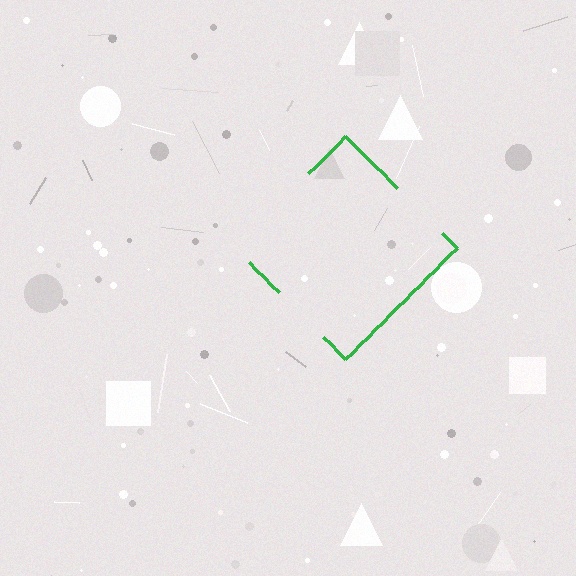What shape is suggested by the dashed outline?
The dashed outline suggests a diamond.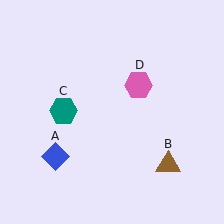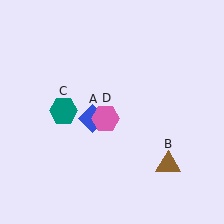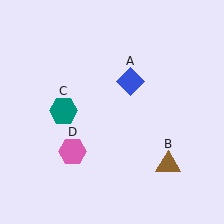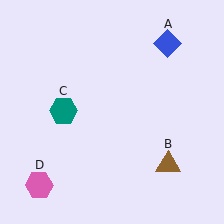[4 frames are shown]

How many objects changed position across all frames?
2 objects changed position: blue diamond (object A), pink hexagon (object D).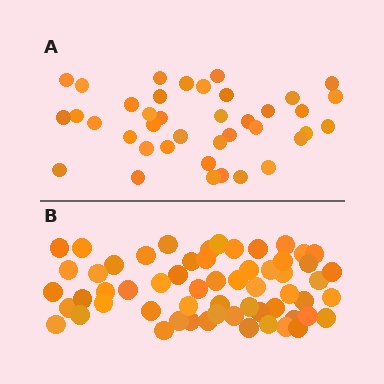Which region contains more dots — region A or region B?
Region B (the bottom region) has more dots.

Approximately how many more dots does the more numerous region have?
Region B has approximately 20 more dots than region A.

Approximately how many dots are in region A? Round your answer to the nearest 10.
About 40 dots. (The exact count is 39, which rounds to 40.)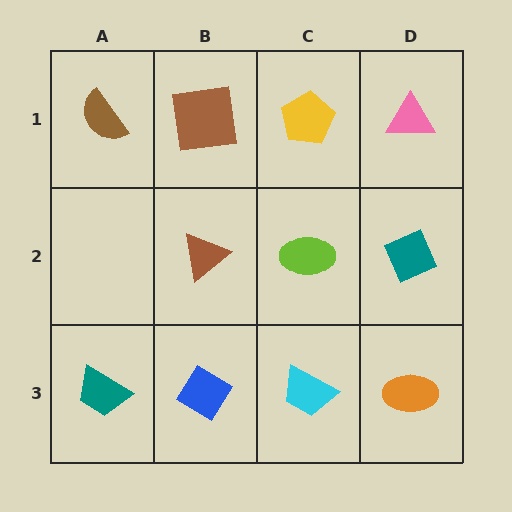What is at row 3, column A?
A teal trapezoid.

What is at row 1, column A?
A brown semicircle.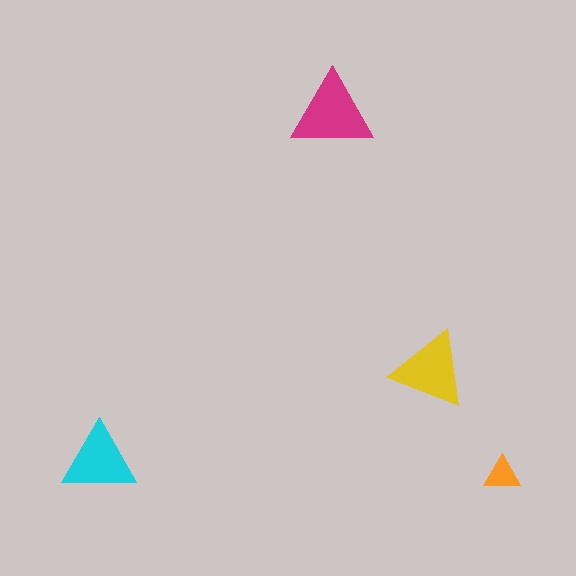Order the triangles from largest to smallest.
the magenta one, the yellow one, the cyan one, the orange one.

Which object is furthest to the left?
The cyan triangle is leftmost.